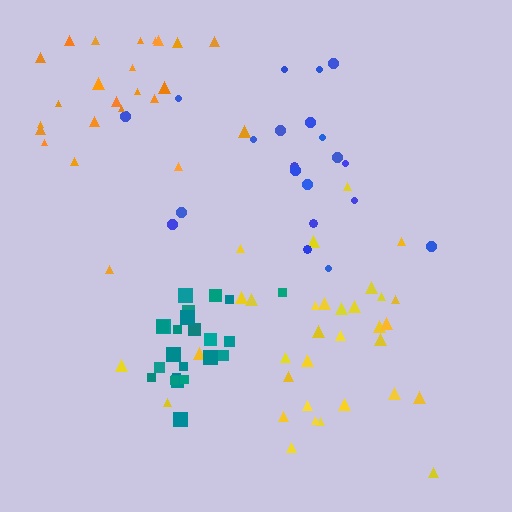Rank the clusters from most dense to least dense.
teal, yellow, orange, blue.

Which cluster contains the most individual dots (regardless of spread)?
Yellow (33).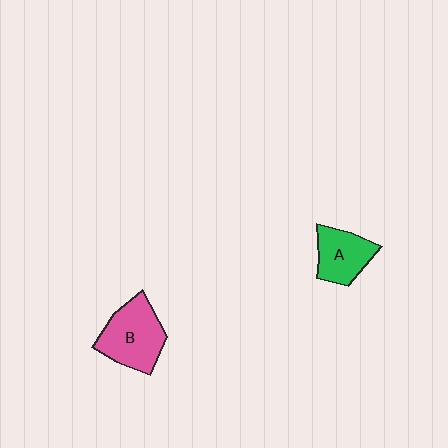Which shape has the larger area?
Shape B (pink).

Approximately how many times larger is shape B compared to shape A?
Approximately 1.3 times.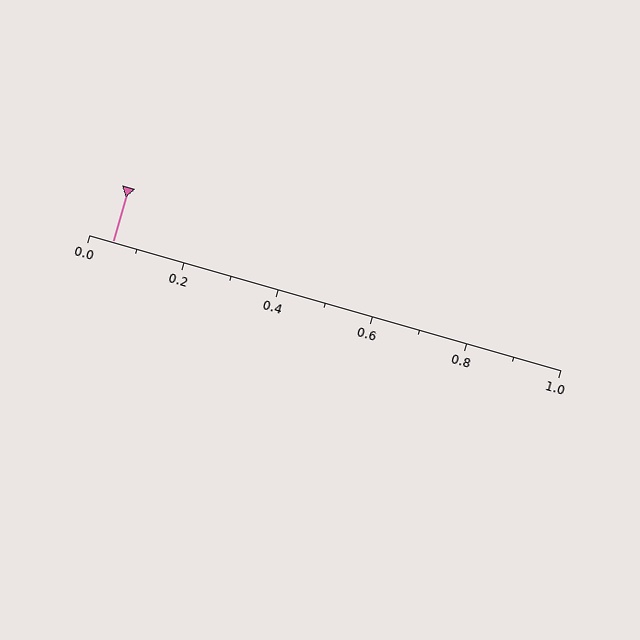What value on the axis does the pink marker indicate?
The marker indicates approximately 0.05.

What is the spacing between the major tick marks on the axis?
The major ticks are spaced 0.2 apart.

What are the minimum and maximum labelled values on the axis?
The axis runs from 0.0 to 1.0.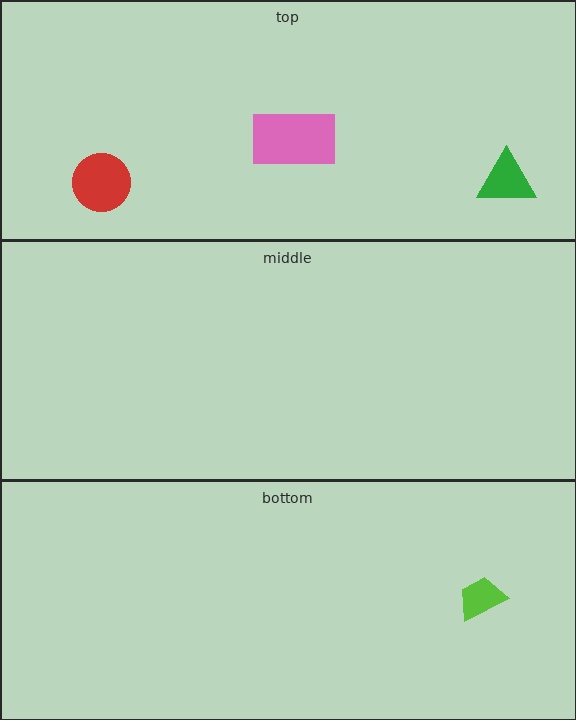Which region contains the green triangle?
The top region.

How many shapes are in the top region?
3.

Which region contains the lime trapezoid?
The bottom region.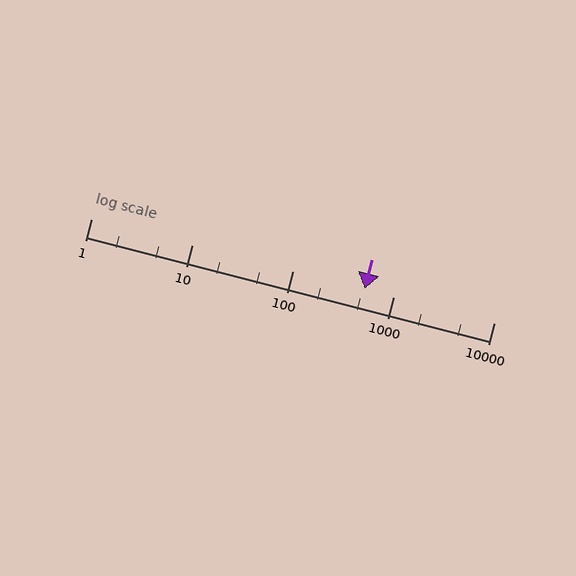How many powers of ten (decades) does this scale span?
The scale spans 4 decades, from 1 to 10000.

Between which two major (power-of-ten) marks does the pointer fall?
The pointer is between 100 and 1000.